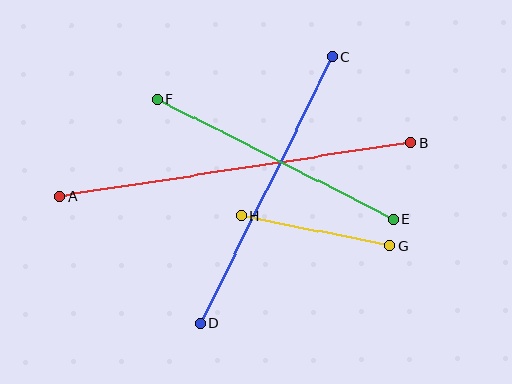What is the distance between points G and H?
The distance is approximately 152 pixels.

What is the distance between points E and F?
The distance is approximately 265 pixels.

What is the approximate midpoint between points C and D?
The midpoint is at approximately (266, 191) pixels.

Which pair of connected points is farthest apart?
Points A and B are farthest apart.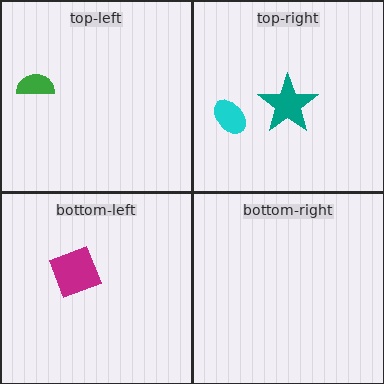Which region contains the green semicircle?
The top-left region.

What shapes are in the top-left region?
The green semicircle.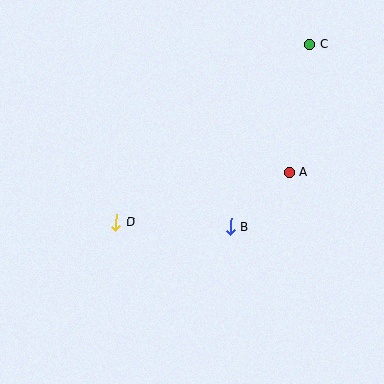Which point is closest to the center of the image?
Point B at (231, 227) is closest to the center.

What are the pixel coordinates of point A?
Point A is at (289, 172).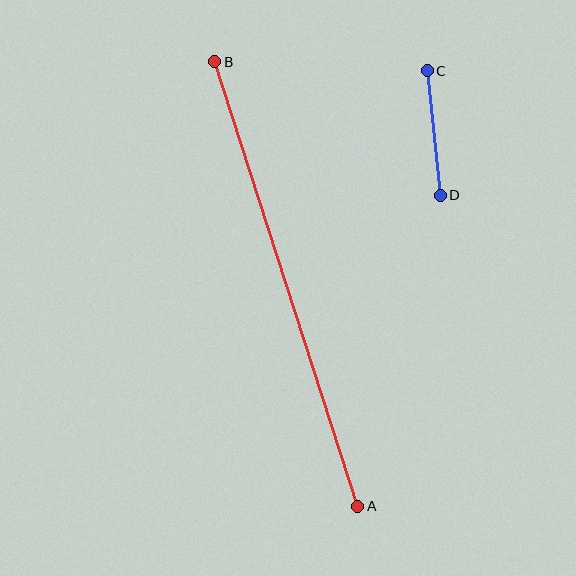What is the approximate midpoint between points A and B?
The midpoint is at approximately (286, 284) pixels.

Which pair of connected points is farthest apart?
Points A and B are farthest apart.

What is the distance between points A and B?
The distance is approximately 467 pixels.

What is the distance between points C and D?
The distance is approximately 125 pixels.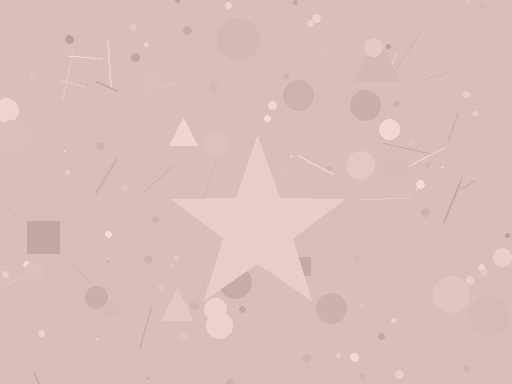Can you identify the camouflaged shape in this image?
The camouflaged shape is a star.